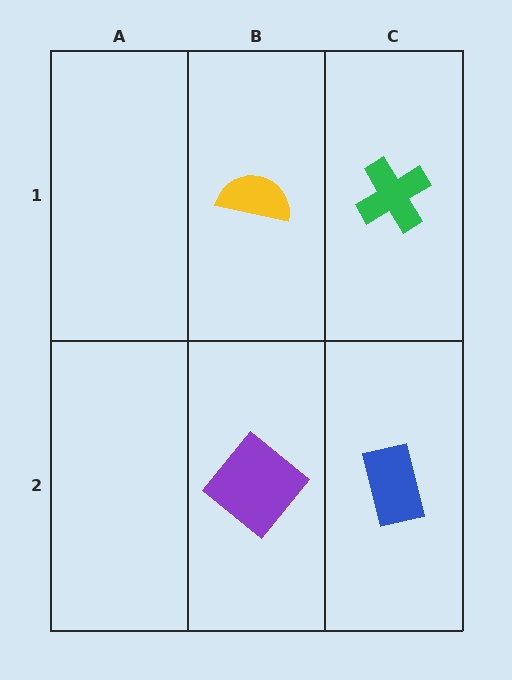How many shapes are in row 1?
2 shapes.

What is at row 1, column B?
A yellow semicircle.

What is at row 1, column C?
A green cross.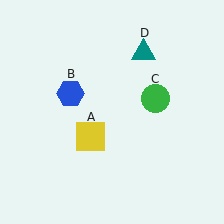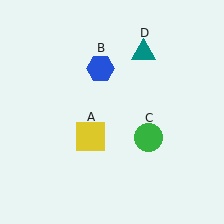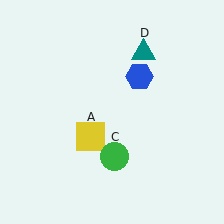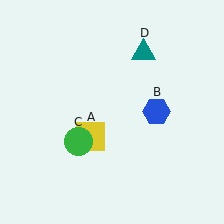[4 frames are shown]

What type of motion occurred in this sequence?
The blue hexagon (object B), green circle (object C) rotated clockwise around the center of the scene.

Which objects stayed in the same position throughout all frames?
Yellow square (object A) and teal triangle (object D) remained stationary.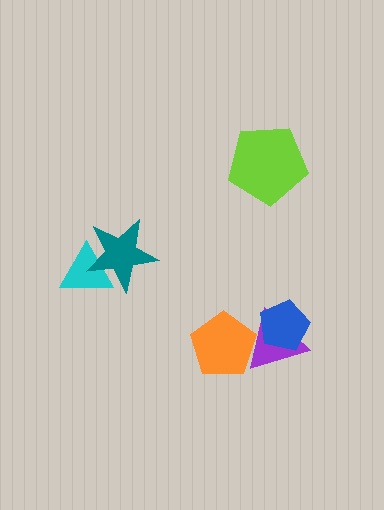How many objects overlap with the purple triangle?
2 objects overlap with the purple triangle.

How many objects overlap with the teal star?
1 object overlaps with the teal star.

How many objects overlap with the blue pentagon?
1 object overlaps with the blue pentagon.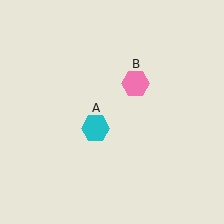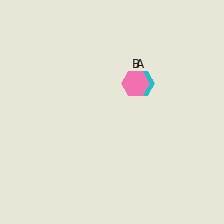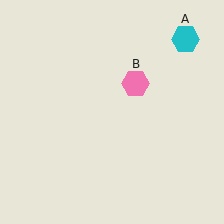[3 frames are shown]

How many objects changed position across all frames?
1 object changed position: cyan hexagon (object A).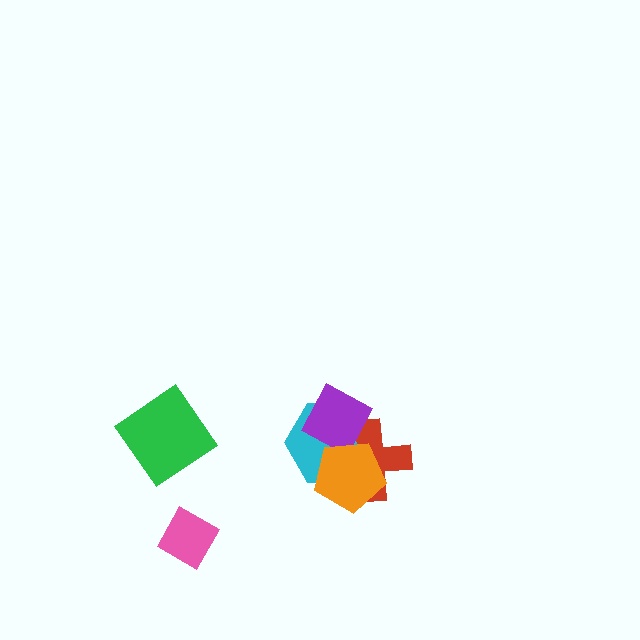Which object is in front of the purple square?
The orange pentagon is in front of the purple square.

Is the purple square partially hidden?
Yes, it is partially covered by another shape.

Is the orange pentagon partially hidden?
No, no other shape covers it.